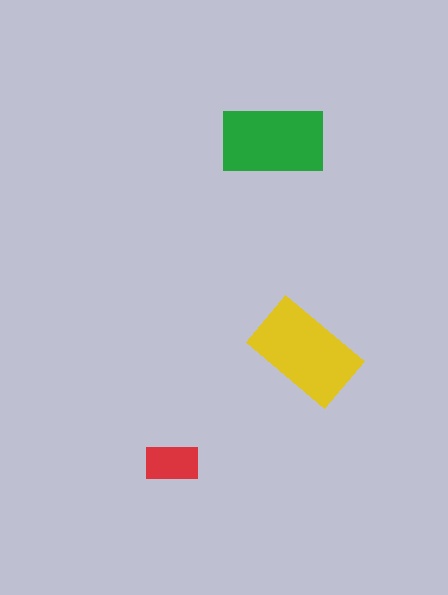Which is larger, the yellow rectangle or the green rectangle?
The yellow one.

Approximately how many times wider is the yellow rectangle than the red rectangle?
About 2 times wider.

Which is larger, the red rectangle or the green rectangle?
The green one.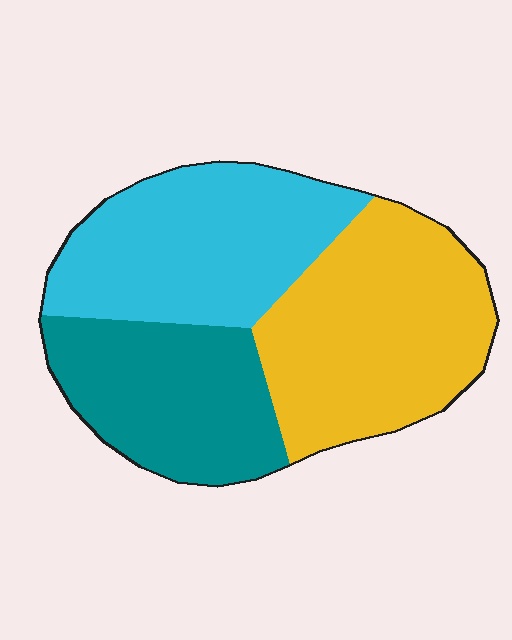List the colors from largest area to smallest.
From largest to smallest: yellow, cyan, teal.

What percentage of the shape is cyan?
Cyan covers 34% of the shape.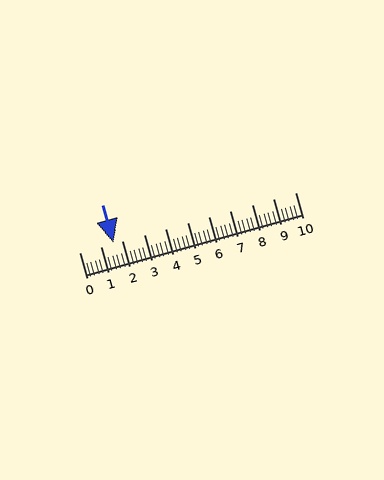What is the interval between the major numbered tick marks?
The major tick marks are spaced 1 units apart.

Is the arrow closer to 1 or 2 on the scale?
The arrow is closer to 2.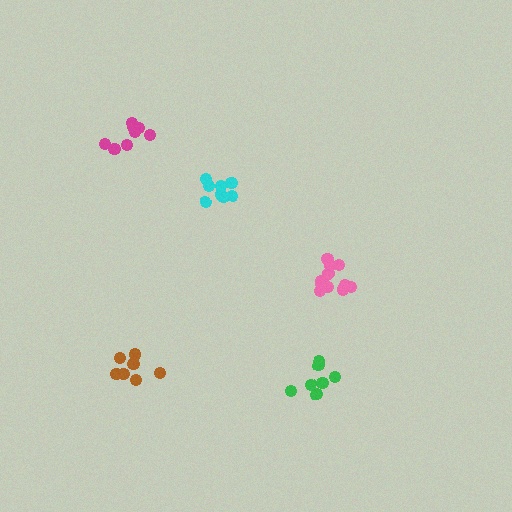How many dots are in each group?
Group 1: 12 dots, Group 2: 8 dots, Group 3: 7 dots, Group 4: 7 dots, Group 5: 8 dots (42 total).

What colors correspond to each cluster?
The clusters are colored: pink, cyan, brown, green, magenta.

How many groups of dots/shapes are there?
There are 5 groups.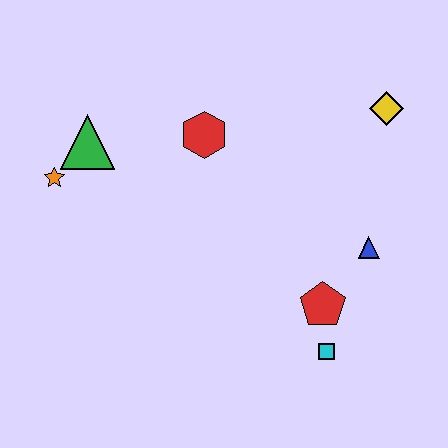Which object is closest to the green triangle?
The orange star is closest to the green triangle.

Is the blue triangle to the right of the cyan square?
Yes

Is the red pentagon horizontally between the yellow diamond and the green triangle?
Yes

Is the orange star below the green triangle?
Yes